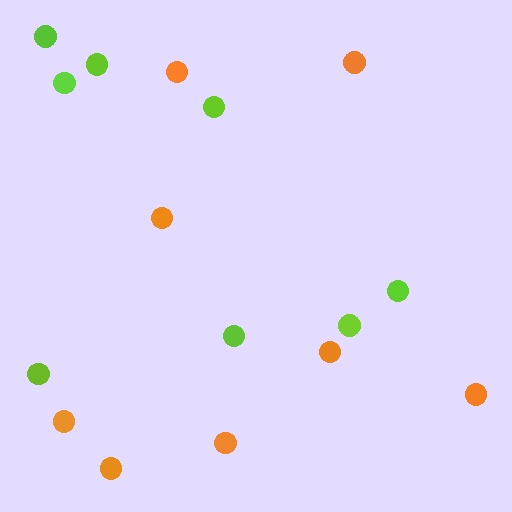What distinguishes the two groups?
There are 2 groups: one group of orange circles (8) and one group of lime circles (8).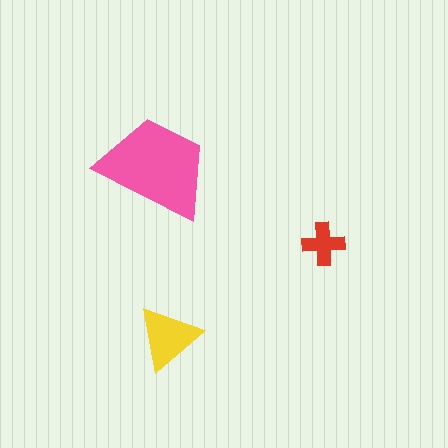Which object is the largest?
The pink trapezoid.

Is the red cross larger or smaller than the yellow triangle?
Smaller.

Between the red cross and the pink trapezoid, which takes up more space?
The pink trapezoid.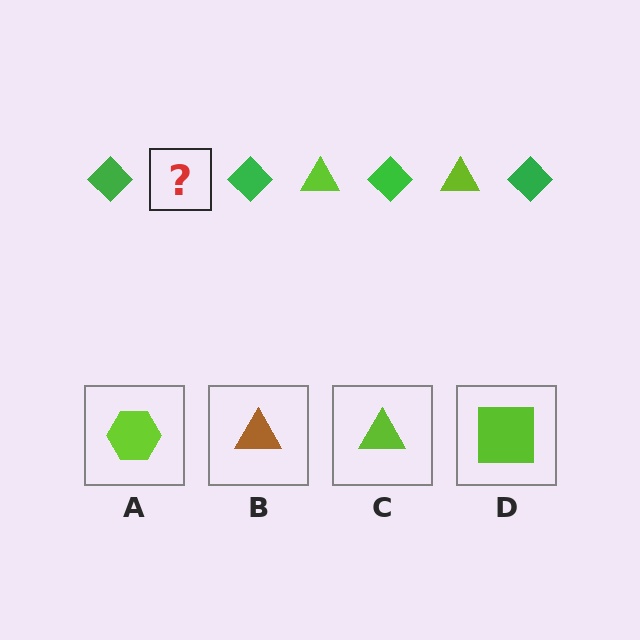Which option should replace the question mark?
Option C.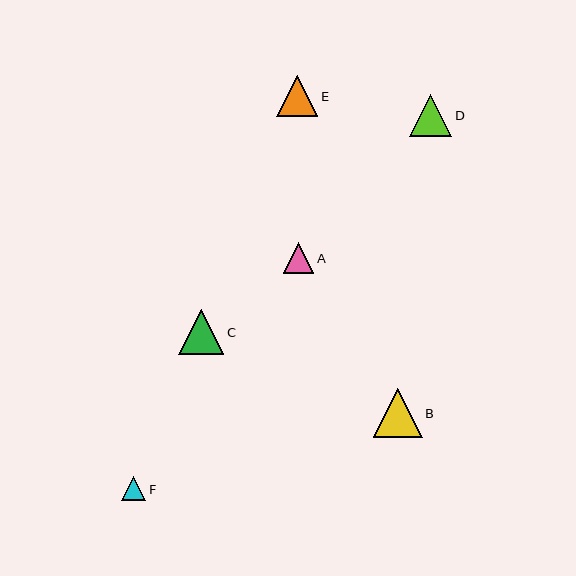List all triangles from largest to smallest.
From largest to smallest: B, C, D, E, A, F.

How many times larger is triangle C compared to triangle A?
Triangle C is approximately 1.5 times the size of triangle A.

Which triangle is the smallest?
Triangle F is the smallest with a size of approximately 24 pixels.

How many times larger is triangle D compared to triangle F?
Triangle D is approximately 1.7 times the size of triangle F.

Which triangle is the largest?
Triangle B is the largest with a size of approximately 49 pixels.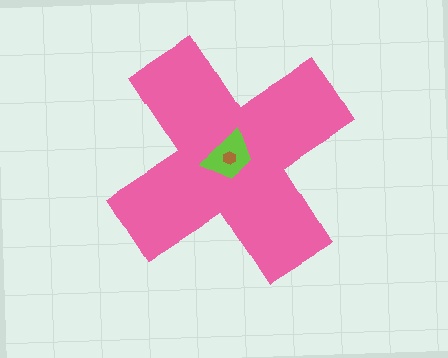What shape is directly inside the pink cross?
The lime trapezoid.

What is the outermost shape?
The pink cross.